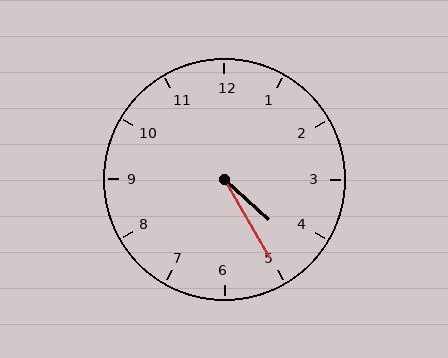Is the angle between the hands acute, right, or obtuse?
It is acute.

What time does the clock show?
4:25.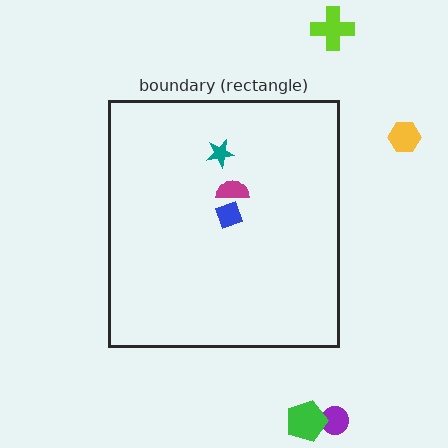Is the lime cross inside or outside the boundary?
Outside.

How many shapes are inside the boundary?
3 inside, 4 outside.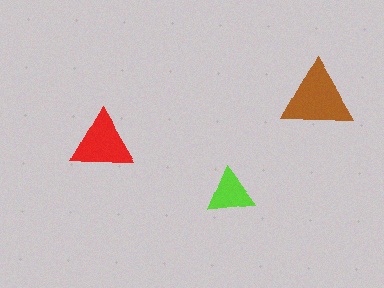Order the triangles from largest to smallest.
the brown one, the red one, the lime one.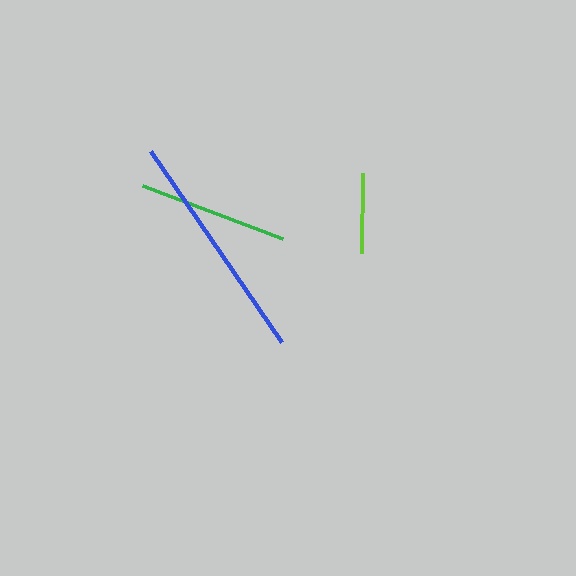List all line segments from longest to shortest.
From longest to shortest: blue, green, lime.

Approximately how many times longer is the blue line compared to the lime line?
The blue line is approximately 2.9 times the length of the lime line.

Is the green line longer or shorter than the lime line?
The green line is longer than the lime line.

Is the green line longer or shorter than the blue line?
The blue line is longer than the green line.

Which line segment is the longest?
The blue line is the longest at approximately 232 pixels.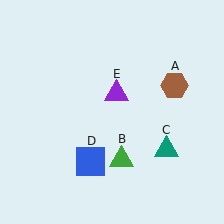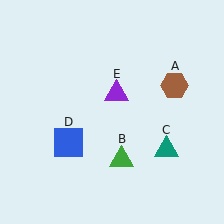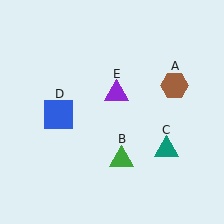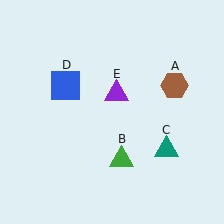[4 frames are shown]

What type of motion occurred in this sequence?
The blue square (object D) rotated clockwise around the center of the scene.